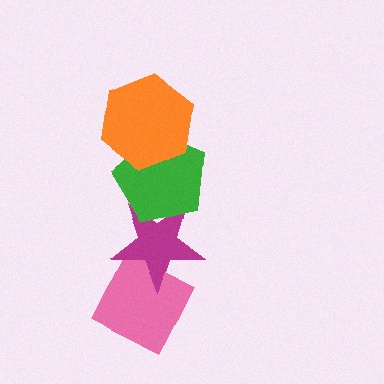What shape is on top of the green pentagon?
The orange hexagon is on top of the green pentagon.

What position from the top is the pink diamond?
The pink diamond is 4th from the top.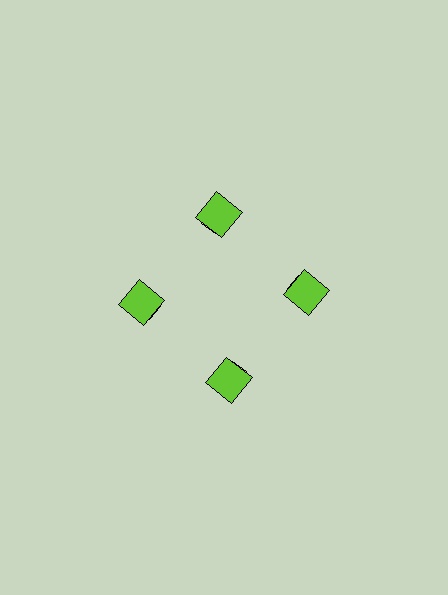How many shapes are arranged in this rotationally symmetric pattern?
There are 8 shapes, arranged in 4 groups of 2.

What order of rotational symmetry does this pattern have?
This pattern has 4-fold rotational symmetry.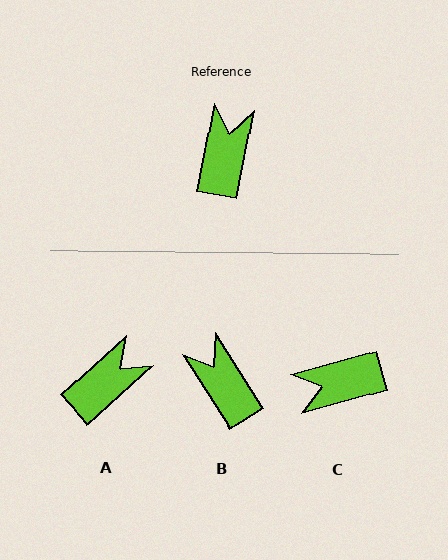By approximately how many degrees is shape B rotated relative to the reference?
Approximately 43 degrees counter-clockwise.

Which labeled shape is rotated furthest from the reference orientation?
C, about 116 degrees away.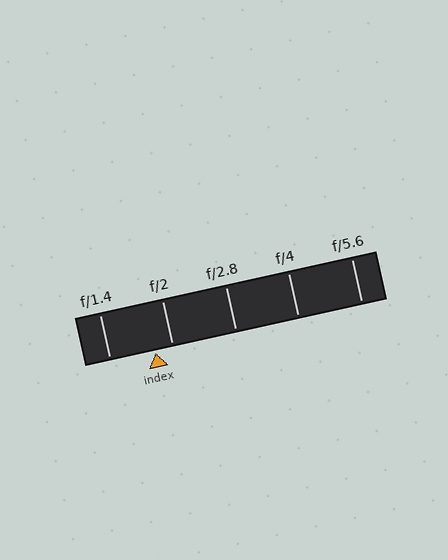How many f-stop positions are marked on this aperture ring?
There are 5 f-stop positions marked.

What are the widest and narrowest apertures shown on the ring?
The widest aperture shown is f/1.4 and the narrowest is f/5.6.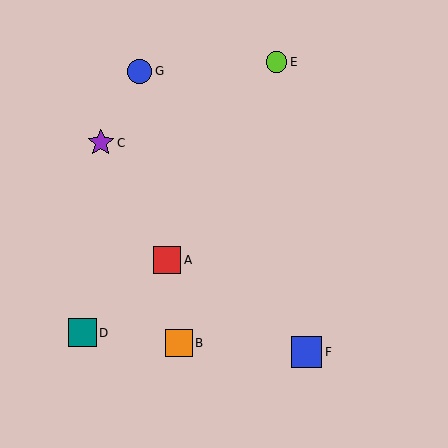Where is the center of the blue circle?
The center of the blue circle is at (140, 71).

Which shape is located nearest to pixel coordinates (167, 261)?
The red square (labeled A) at (167, 260) is nearest to that location.